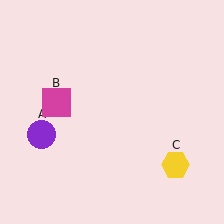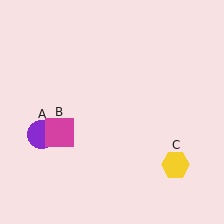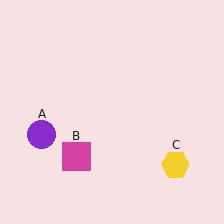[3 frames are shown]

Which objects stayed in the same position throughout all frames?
Purple circle (object A) and yellow hexagon (object C) remained stationary.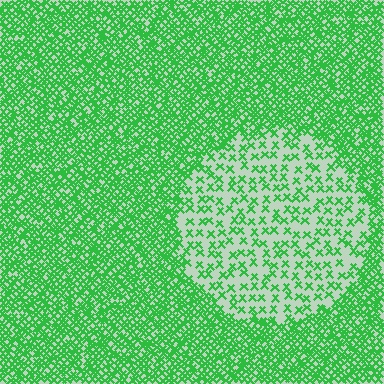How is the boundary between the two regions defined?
The boundary is defined by a change in element density (approximately 2.9x ratio). All elements are the same color, size, and shape.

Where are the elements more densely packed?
The elements are more densely packed outside the circle boundary.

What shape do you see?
I see a circle.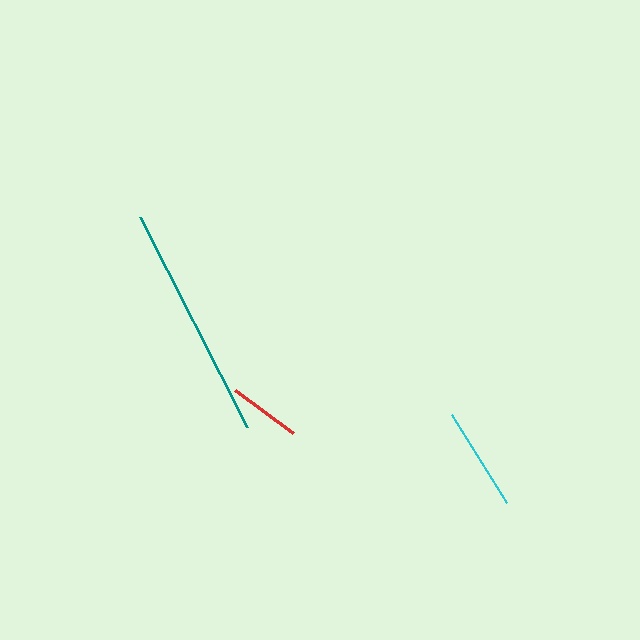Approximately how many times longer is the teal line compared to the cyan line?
The teal line is approximately 2.3 times the length of the cyan line.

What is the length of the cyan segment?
The cyan segment is approximately 104 pixels long.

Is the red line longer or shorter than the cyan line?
The cyan line is longer than the red line.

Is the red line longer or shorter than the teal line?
The teal line is longer than the red line.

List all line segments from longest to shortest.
From longest to shortest: teal, cyan, red.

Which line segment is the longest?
The teal line is the longest at approximately 235 pixels.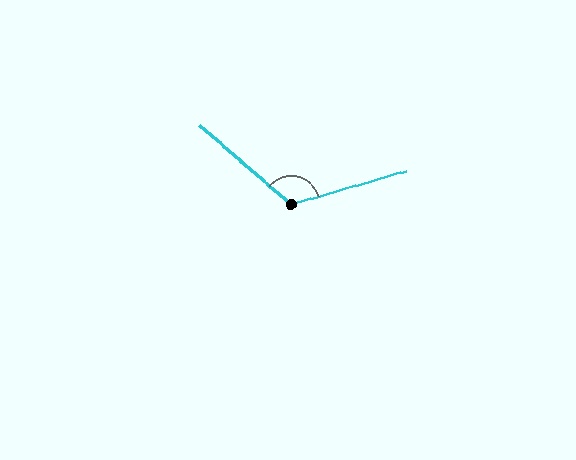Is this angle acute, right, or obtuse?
It is obtuse.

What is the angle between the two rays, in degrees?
Approximately 123 degrees.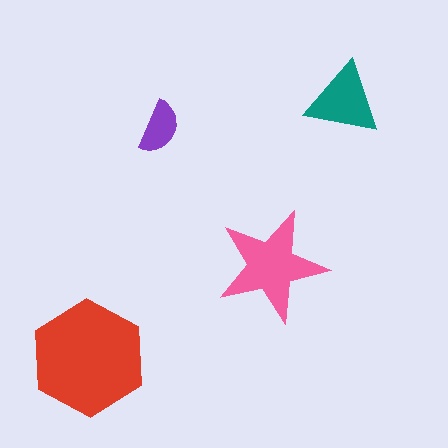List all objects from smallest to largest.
The purple semicircle, the teal triangle, the pink star, the red hexagon.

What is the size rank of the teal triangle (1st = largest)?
3rd.